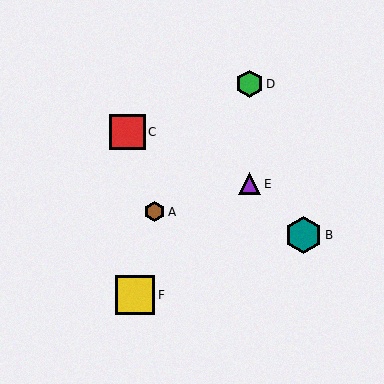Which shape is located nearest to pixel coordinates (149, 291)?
The yellow square (labeled F) at (135, 295) is nearest to that location.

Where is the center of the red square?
The center of the red square is at (127, 132).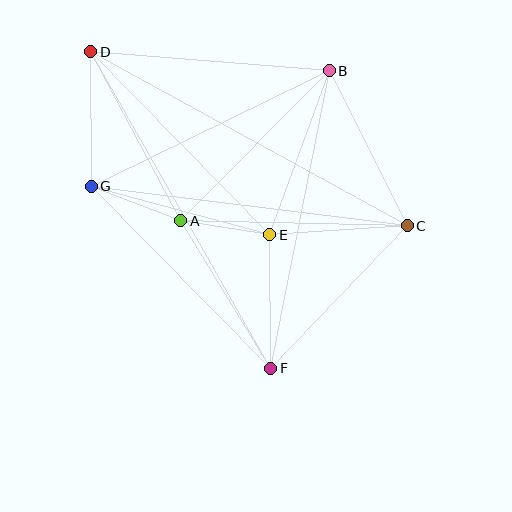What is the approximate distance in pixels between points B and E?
The distance between B and E is approximately 175 pixels.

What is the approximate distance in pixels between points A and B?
The distance between A and B is approximately 211 pixels.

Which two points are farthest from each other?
Points D and F are farthest from each other.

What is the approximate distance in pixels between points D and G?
The distance between D and G is approximately 135 pixels.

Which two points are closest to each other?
Points A and E are closest to each other.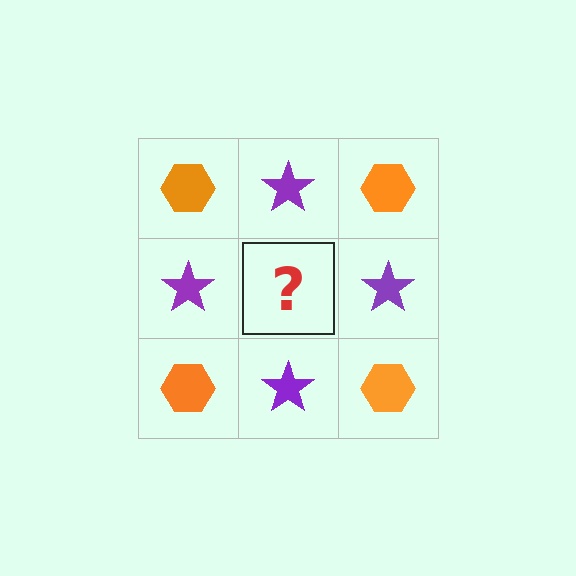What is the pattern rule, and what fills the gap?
The rule is that it alternates orange hexagon and purple star in a checkerboard pattern. The gap should be filled with an orange hexagon.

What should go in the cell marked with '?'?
The missing cell should contain an orange hexagon.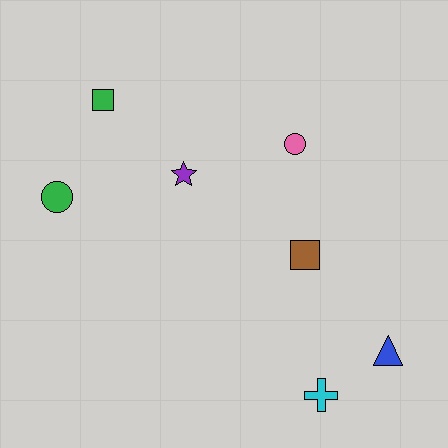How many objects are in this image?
There are 7 objects.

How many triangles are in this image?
There is 1 triangle.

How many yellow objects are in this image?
There are no yellow objects.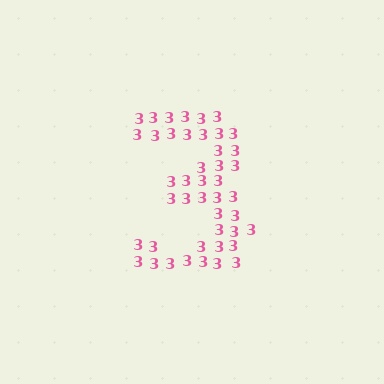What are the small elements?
The small elements are digit 3's.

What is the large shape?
The large shape is the digit 3.